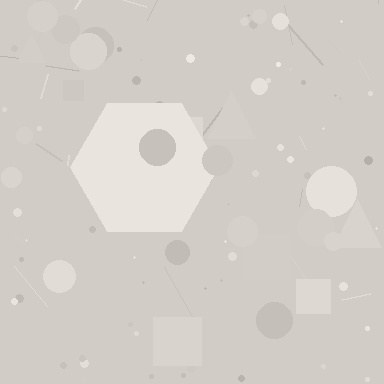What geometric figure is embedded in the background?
A hexagon is embedded in the background.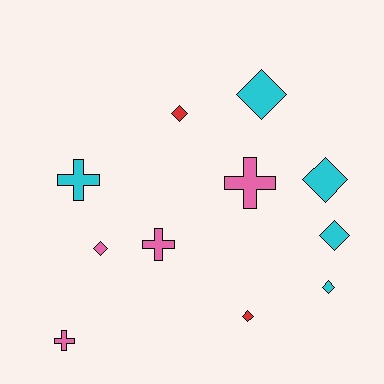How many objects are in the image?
There are 11 objects.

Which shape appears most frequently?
Diamond, with 7 objects.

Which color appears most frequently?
Cyan, with 5 objects.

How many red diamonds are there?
There are 2 red diamonds.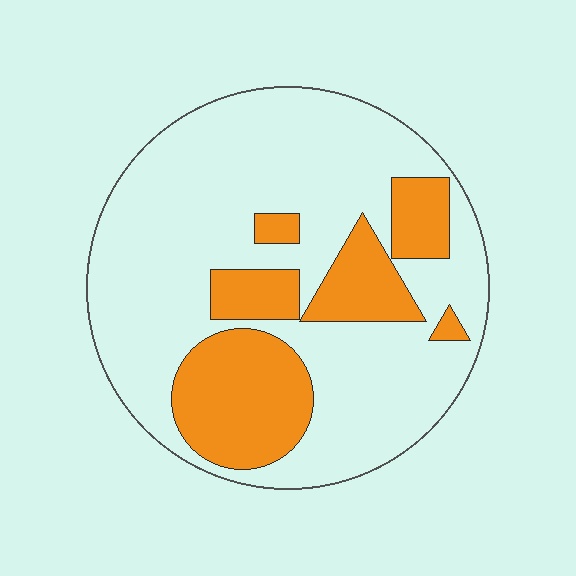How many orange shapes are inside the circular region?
6.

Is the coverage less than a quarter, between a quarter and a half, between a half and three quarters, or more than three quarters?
Between a quarter and a half.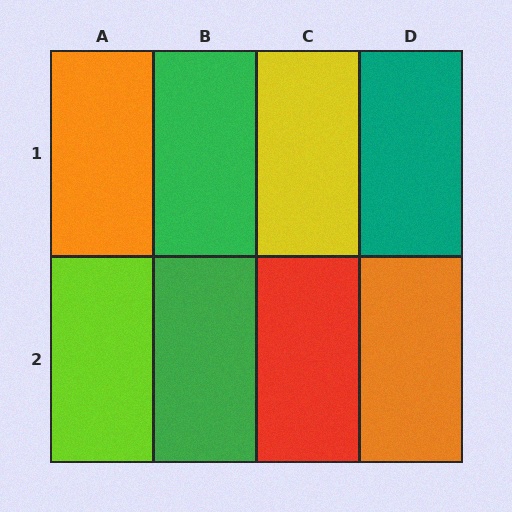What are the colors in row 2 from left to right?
Lime, green, red, orange.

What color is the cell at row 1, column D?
Teal.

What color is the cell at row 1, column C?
Yellow.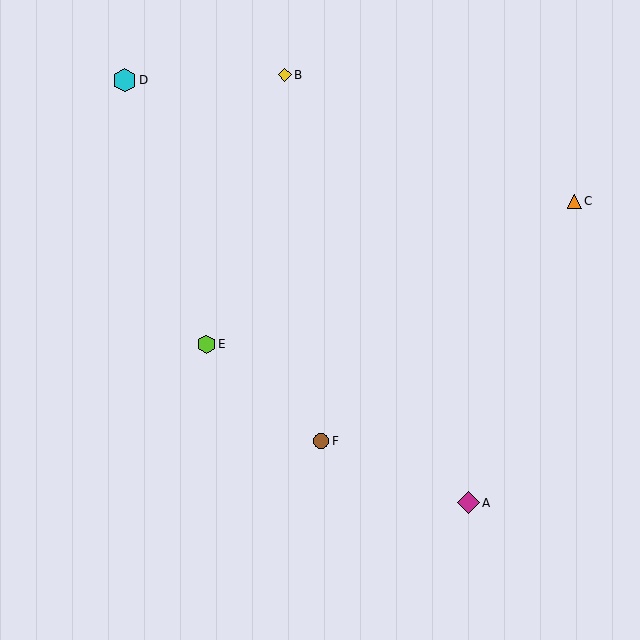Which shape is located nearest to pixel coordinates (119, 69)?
The cyan hexagon (labeled D) at (125, 80) is nearest to that location.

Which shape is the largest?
The cyan hexagon (labeled D) is the largest.